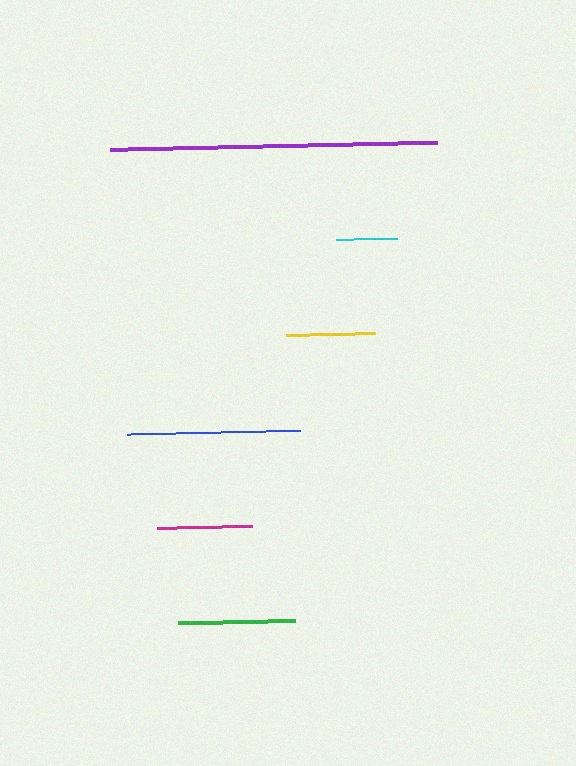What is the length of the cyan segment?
The cyan segment is approximately 60 pixels long.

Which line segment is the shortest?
The cyan line is the shortest at approximately 60 pixels.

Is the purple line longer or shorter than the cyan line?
The purple line is longer than the cyan line.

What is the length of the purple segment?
The purple segment is approximately 327 pixels long.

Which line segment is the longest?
The purple line is the longest at approximately 327 pixels.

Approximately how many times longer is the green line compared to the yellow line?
The green line is approximately 1.3 times the length of the yellow line.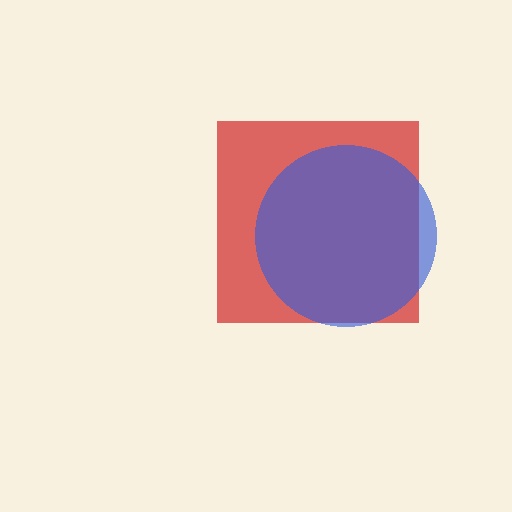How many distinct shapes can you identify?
There are 2 distinct shapes: a red square, a blue circle.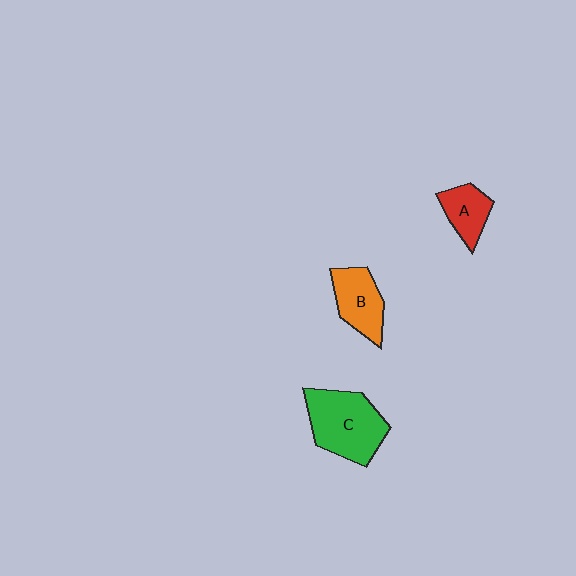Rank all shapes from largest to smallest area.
From largest to smallest: C (green), B (orange), A (red).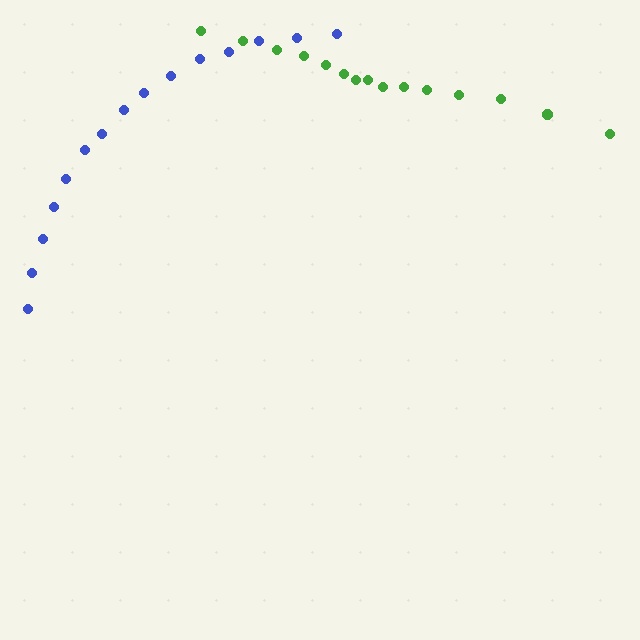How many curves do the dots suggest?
There are 2 distinct paths.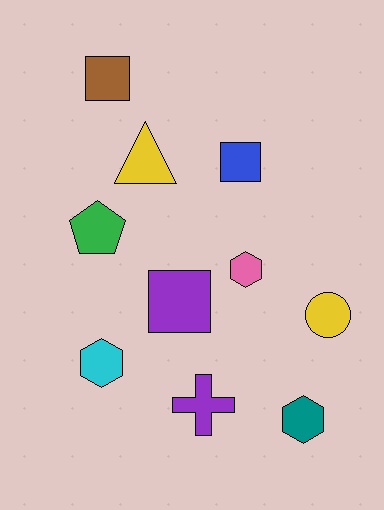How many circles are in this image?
There is 1 circle.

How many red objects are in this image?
There are no red objects.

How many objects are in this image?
There are 10 objects.